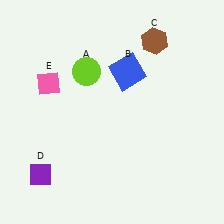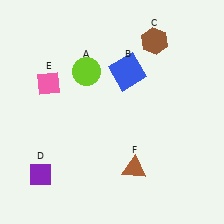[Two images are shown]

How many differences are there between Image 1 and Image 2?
There is 1 difference between the two images.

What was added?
A brown triangle (F) was added in Image 2.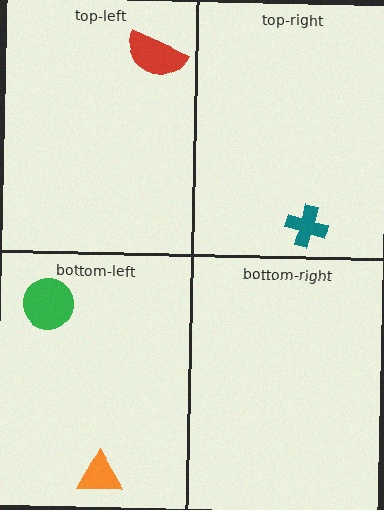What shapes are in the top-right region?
The teal cross.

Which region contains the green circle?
The bottom-left region.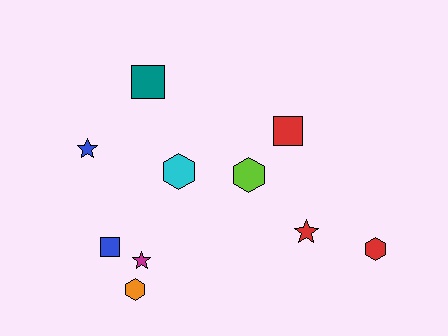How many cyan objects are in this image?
There is 1 cyan object.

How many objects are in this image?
There are 10 objects.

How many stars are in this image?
There are 3 stars.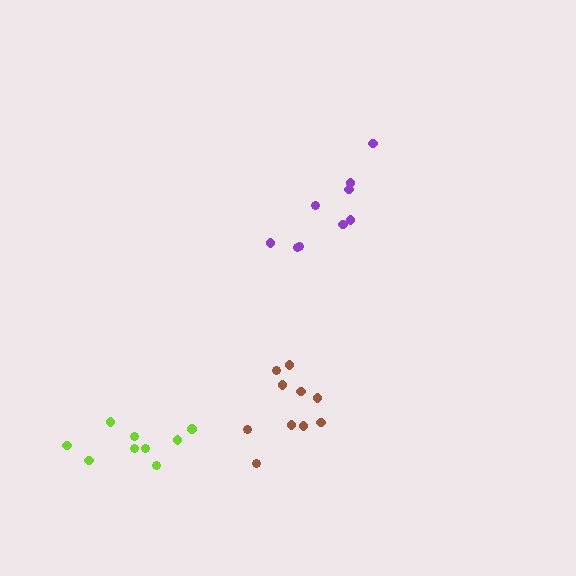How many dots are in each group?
Group 1: 10 dots, Group 2: 9 dots, Group 3: 9 dots (28 total).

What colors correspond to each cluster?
The clusters are colored: brown, purple, lime.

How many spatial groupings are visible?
There are 3 spatial groupings.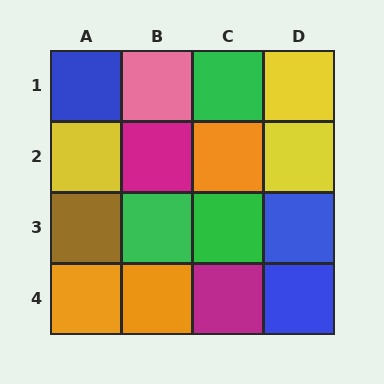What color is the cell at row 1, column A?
Blue.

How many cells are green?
3 cells are green.